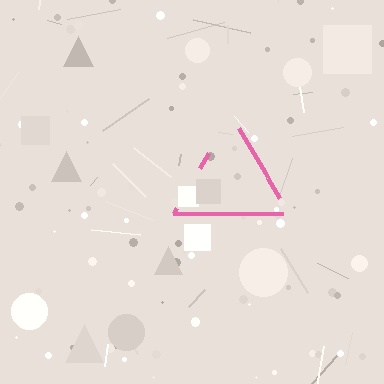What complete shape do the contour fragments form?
The contour fragments form a triangle.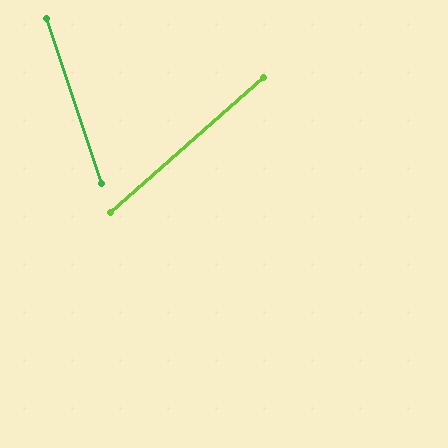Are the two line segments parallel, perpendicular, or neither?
Neither parallel nor perpendicular — they differ by about 67°.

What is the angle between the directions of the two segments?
Approximately 67 degrees.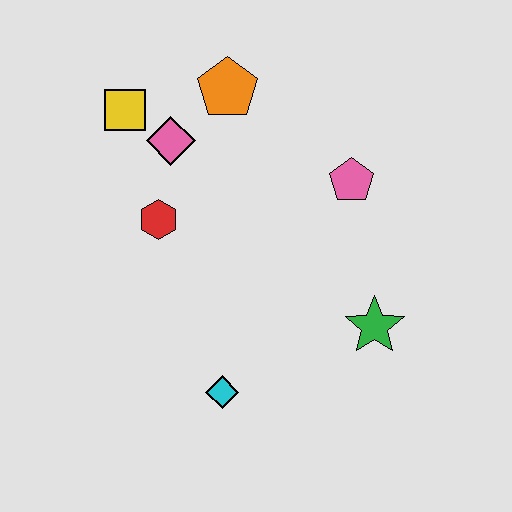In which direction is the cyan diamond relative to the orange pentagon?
The cyan diamond is below the orange pentagon.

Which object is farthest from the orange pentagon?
The cyan diamond is farthest from the orange pentagon.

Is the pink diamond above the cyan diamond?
Yes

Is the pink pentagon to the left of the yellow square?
No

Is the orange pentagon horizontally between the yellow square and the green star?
Yes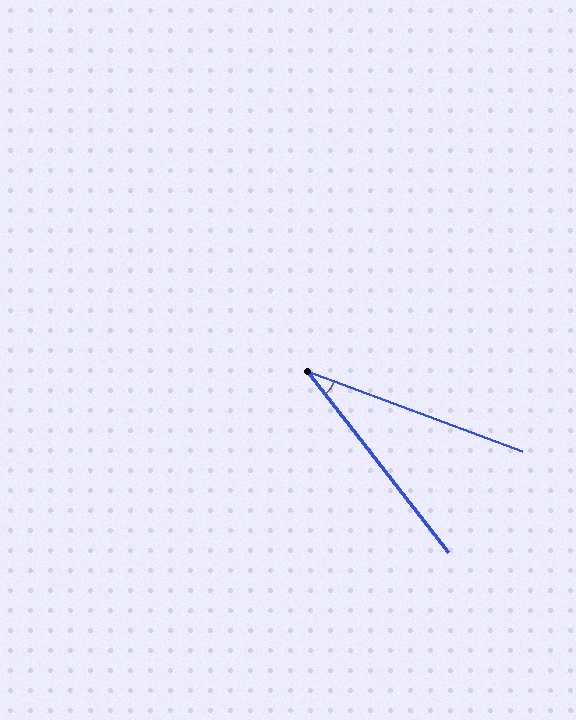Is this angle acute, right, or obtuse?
It is acute.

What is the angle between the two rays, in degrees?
Approximately 32 degrees.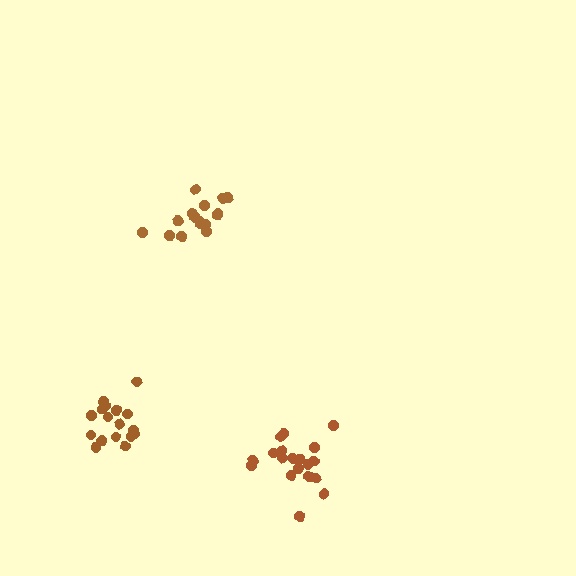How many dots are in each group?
Group 1: 17 dots, Group 2: 20 dots, Group 3: 16 dots (53 total).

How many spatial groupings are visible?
There are 3 spatial groupings.